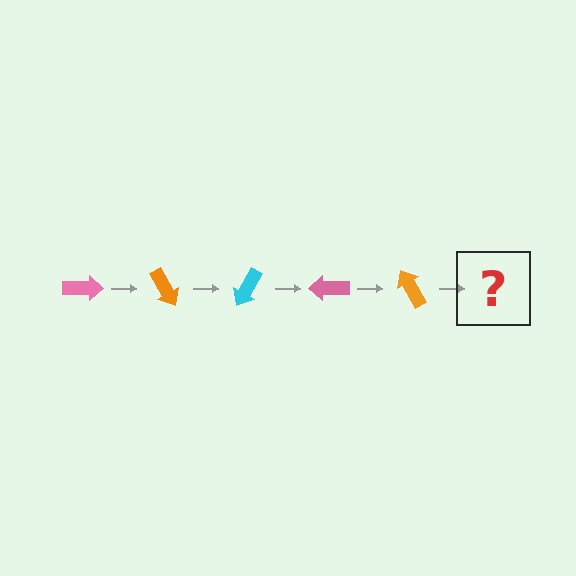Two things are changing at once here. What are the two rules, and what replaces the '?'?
The two rules are that it rotates 60 degrees each step and the color cycles through pink, orange, and cyan. The '?' should be a cyan arrow, rotated 300 degrees from the start.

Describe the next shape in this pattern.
It should be a cyan arrow, rotated 300 degrees from the start.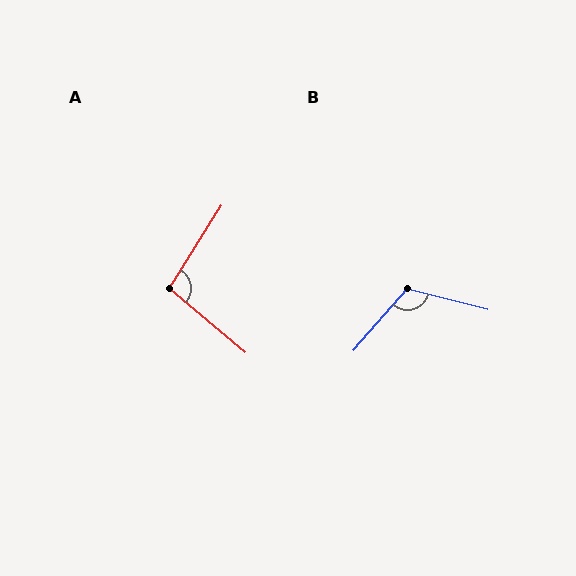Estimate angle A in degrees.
Approximately 98 degrees.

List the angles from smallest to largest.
A (98°), B (116°).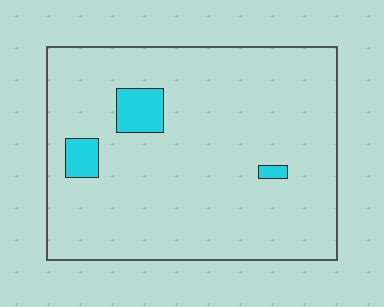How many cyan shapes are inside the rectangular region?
3.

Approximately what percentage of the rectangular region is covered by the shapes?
Approximately 5%.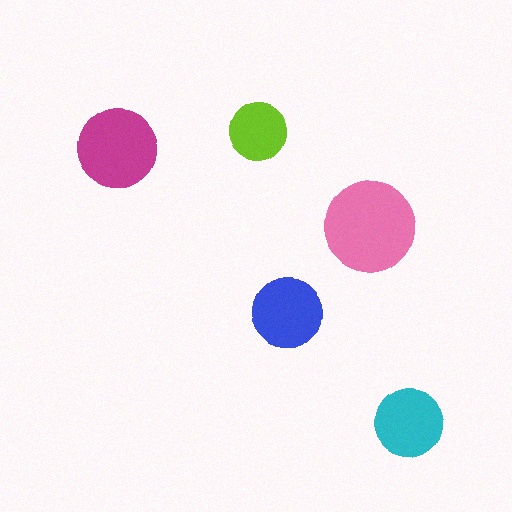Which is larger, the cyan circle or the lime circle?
The cyan one.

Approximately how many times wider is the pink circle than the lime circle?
About 1.5 times wider.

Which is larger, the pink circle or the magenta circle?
The pink one.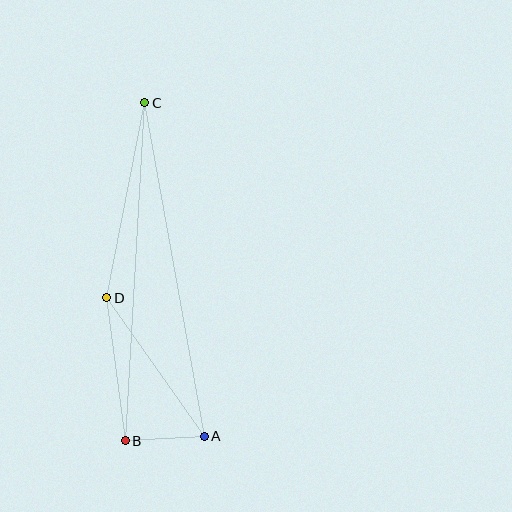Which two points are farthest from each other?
Points A and C are farthest from each other.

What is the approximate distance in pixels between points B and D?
The distance between B and D is approximately 144 pixels.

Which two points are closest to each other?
Points A and B are closest to each other.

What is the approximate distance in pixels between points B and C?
The distance between B and C is approximately 339 pixels.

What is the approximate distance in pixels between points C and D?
The distance between C and D is approximately 199 pixels.